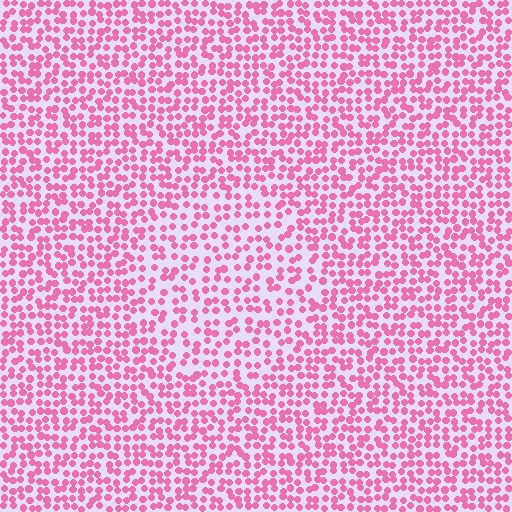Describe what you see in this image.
The image contains small pink elements arranged at two different densities. A circle-shaped region is visible where the elements are less densely packed than the surrounding area.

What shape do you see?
I see a circle.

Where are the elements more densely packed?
The elements are more densely packed outside the circle boundary.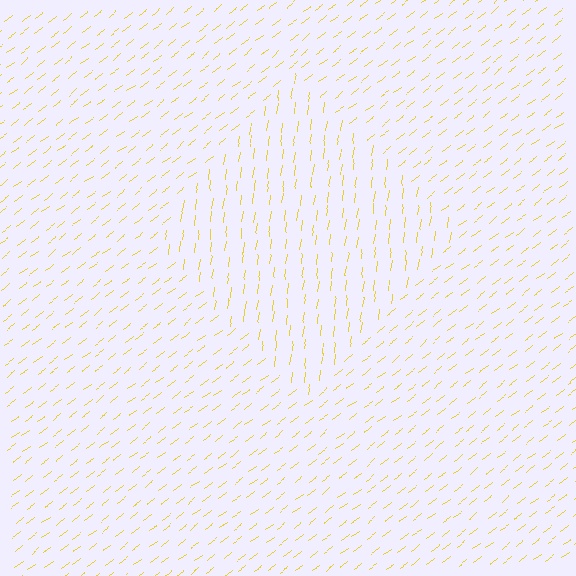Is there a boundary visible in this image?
Yes, there is a texture boundary formed by a change in line orientation.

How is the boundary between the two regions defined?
The boundary is defined purely by a change in line orientation (approximately 45 degrees difference). All lines are the same color and thickness.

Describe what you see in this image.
The image is filled with small yellow line segments. A diamond region in the image has lines oriented differently from the surrounding lines, creating a visible texture boundary.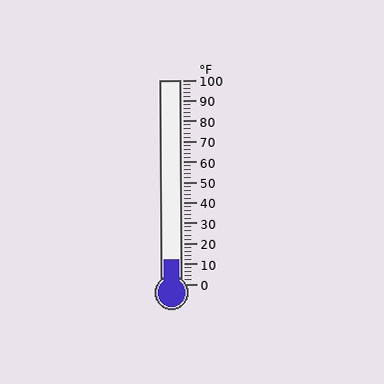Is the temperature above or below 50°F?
The temperature is below 50°F.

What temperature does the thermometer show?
The thermometer shows approximately 12°F.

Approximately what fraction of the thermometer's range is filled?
The thermometer is filled to approximately 10% of its range.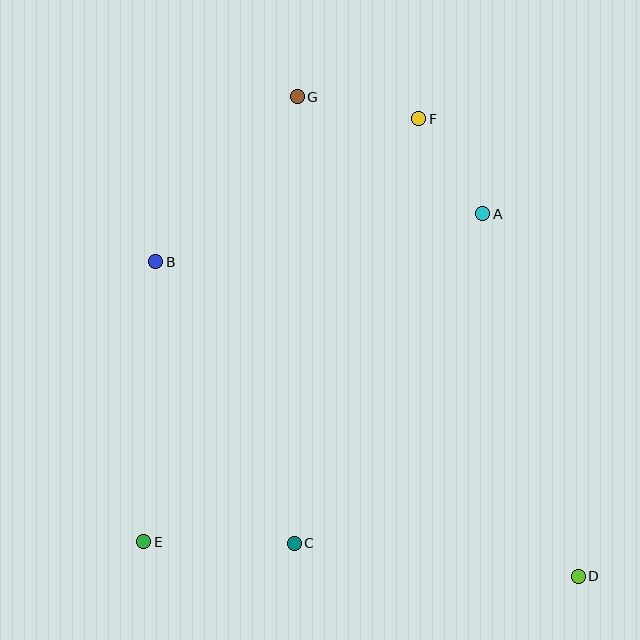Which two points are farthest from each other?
Points D and G are farthest from each other.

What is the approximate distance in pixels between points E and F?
The distance between E and F is approximately 504 pixels.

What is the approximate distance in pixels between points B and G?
The distance between B and G is approximately 217 pixels.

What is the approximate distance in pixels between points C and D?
The distance between C and D is approximately 286 pixels.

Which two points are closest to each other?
Points A and F are closest to each other.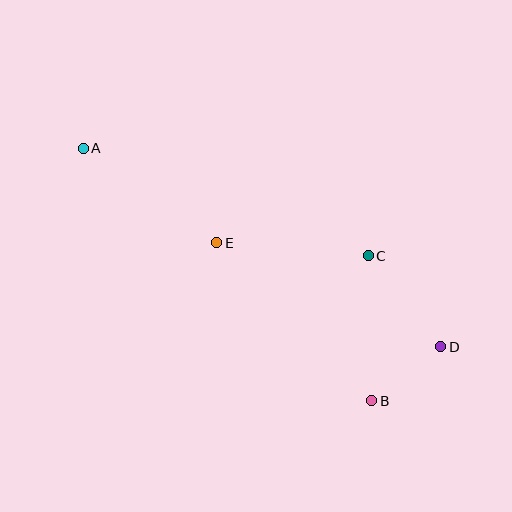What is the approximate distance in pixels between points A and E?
The distance between A and E is approximately 163 pixels.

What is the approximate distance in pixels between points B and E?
The distance between B and E is approximately 222 pixels.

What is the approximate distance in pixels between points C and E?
The distance between C and E is approximately 152 pixels.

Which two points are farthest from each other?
Points A and D are farthest from each other.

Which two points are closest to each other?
Points B and D are closest to each other.